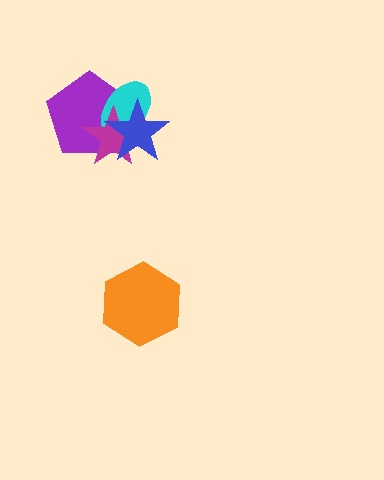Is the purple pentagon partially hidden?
Yes, it is partially covered by another shape.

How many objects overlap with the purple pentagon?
3 objects overlap with the purple pentagon.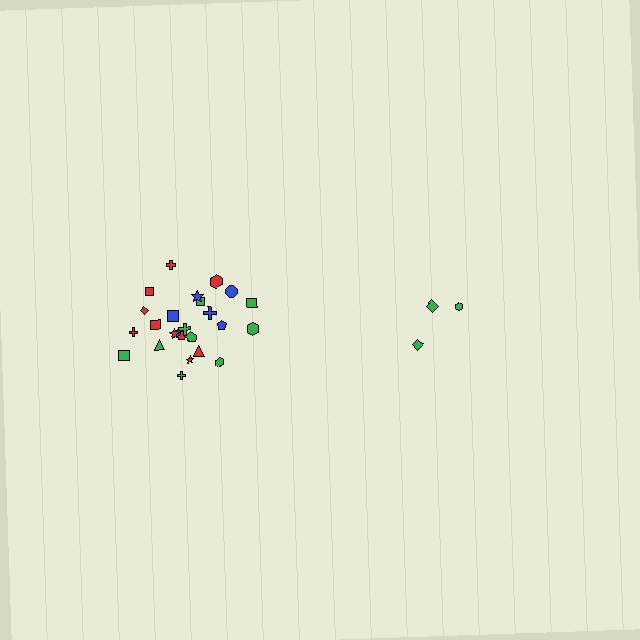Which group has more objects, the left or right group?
The left group.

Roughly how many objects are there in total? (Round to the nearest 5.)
Roughly 30 objects in total.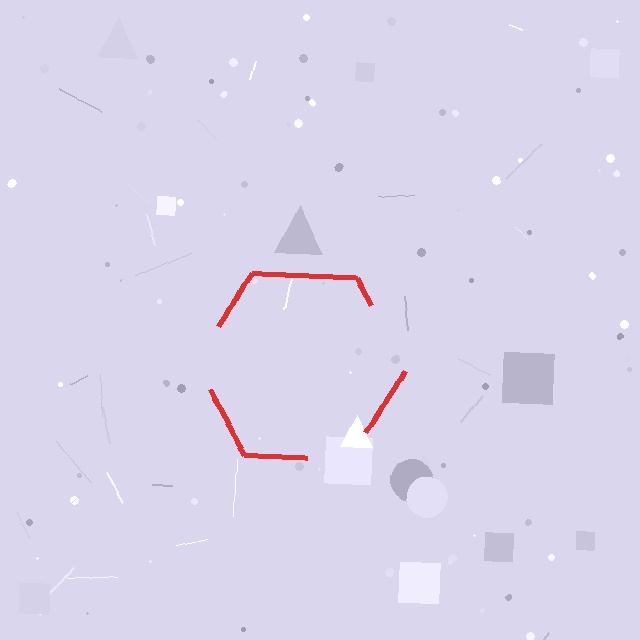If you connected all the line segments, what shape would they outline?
They would outline a hexagon.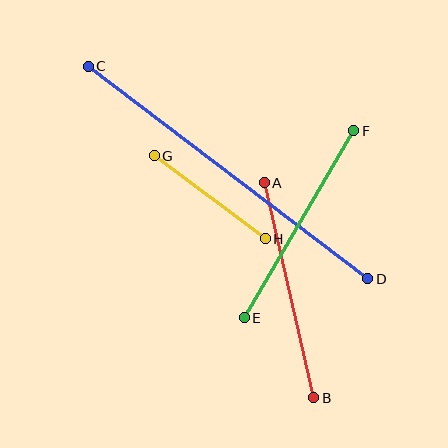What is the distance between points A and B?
The distance is approximately 221 pixels.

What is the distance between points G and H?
The distance is approximately 138 pixels.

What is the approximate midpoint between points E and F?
The midpoint is at approximately (299, 224) pixels.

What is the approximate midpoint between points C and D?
The midpoint is at approximately (228, 172) pixels.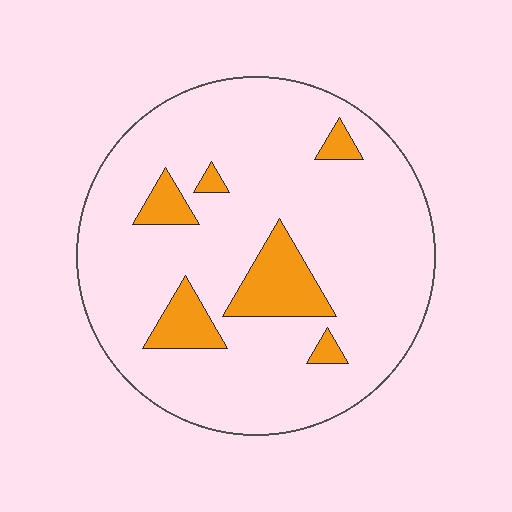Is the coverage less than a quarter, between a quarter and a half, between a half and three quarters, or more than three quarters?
Less than a quarter.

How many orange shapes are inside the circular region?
6.